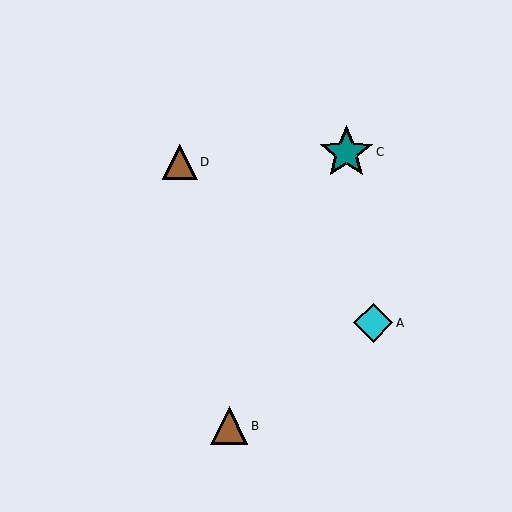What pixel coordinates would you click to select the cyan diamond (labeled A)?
Click at (373, 323) to select the cyan diamond A.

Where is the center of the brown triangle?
The center of the brown triangle is at (229, 426).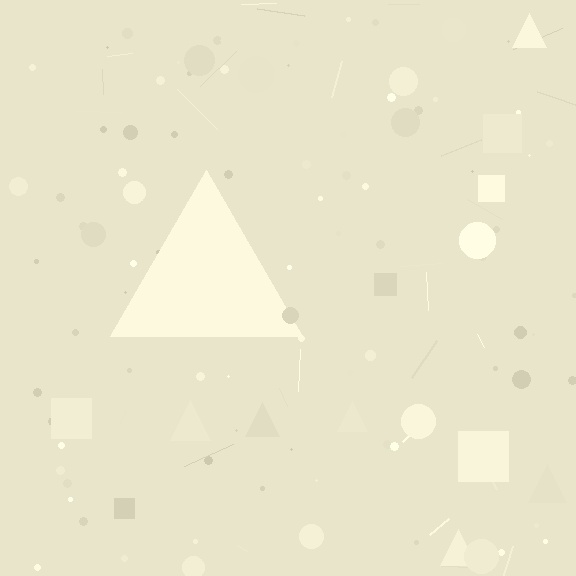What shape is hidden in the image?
A triangle is hidden in the image.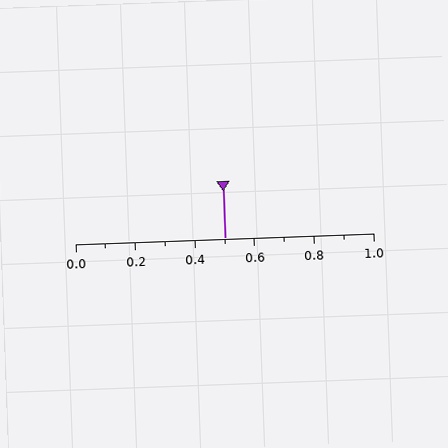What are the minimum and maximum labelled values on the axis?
The axis runs from 0.0 to 1.0.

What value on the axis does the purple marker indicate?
The marker indicates approximately 0.5.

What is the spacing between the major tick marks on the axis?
The major ticks are spaced 0.2 apart.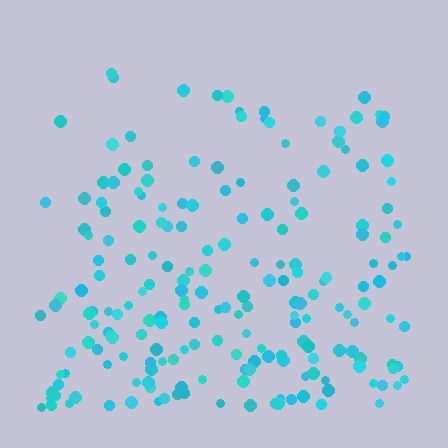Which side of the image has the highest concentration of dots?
The bottom.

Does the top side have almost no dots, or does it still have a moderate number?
Still a moderate number, just noticeably fewer than the bottom.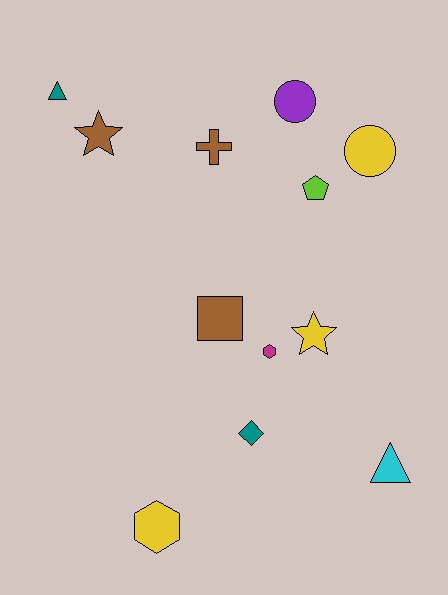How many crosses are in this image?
There is 1 cross.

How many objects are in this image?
There are 12 objects.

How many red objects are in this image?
There are no red objects.